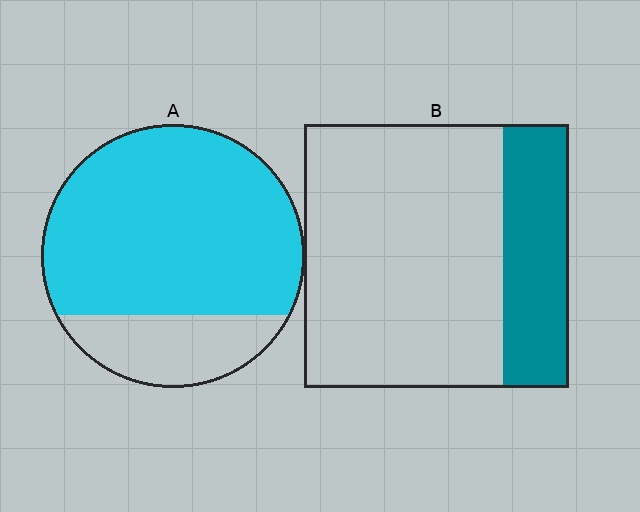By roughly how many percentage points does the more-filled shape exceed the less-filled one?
By roughly 55 percentage points (A over B).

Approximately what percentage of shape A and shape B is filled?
A is approximately 75% and B is approximately 25%.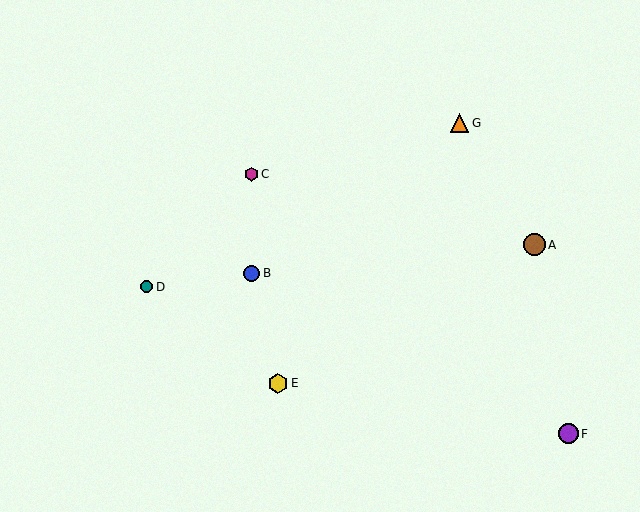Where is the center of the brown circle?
The center of the brown circle is at (534, 245).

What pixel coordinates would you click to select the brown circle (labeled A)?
Click at (534, 245) to select the brown circle A.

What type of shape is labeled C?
Shape C is a magenta hexagon.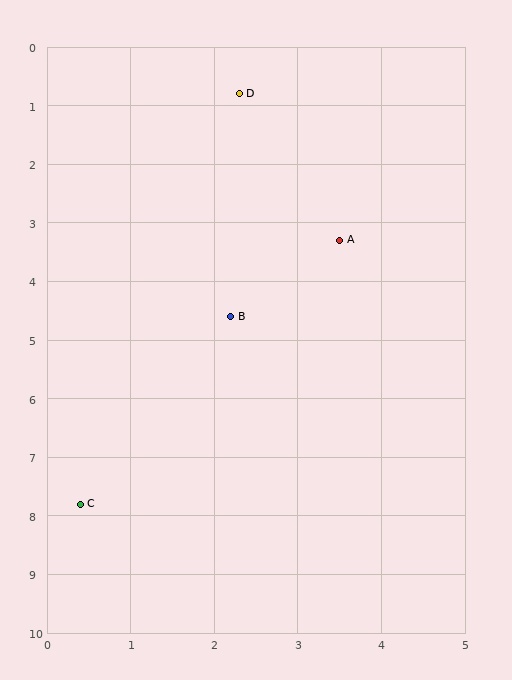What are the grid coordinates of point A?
Point A is at approximately (3.5, 3.3).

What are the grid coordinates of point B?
Point B is at approximately (2.2, 4.6).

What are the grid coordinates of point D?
Point D is at approximately (2.3, 0.8).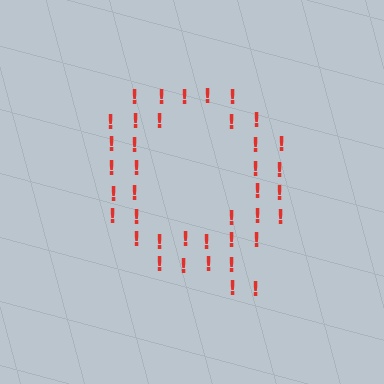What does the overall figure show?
The overall figure shows the letter Q.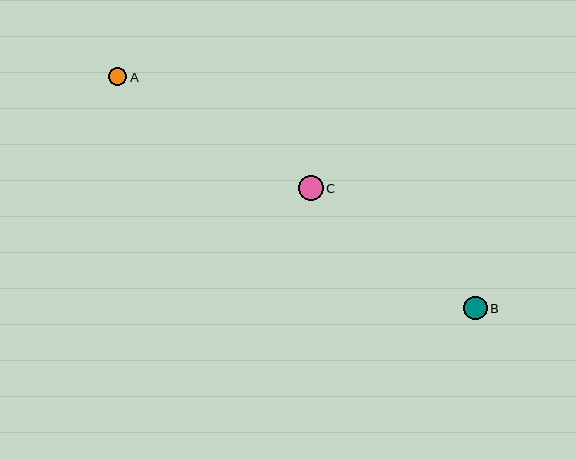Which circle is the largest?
Circle C is the largest with a size of approximately 25 pixels.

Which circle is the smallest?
Circle A is the smallest with a size of approximately 18 pixels.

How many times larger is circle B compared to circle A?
Circle B is approximately 1.3 times the size of circle A.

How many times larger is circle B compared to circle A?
Circle B is approximately 1.3 times the size of circle A.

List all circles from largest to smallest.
From largest to smallest: C, B, A.